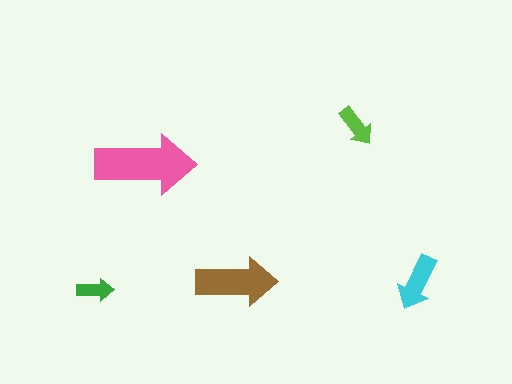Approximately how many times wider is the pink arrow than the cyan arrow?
About 2 times wider.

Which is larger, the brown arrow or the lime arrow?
The brown one.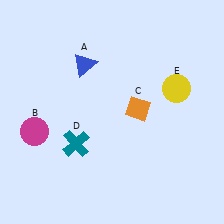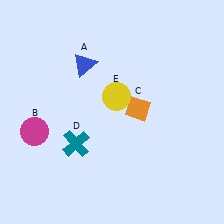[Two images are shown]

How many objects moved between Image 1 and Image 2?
1 object moved between the two images.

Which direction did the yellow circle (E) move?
The yellow circle (E) moved left.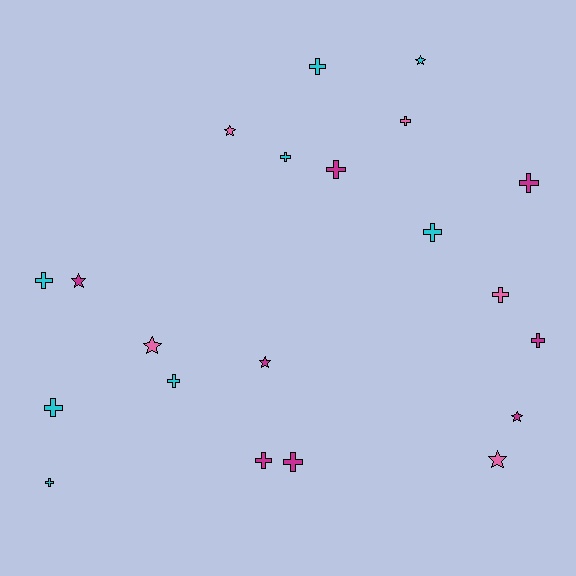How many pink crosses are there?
There are 2 pink crosses.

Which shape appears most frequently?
Cross, with 14 objects.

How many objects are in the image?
There are 21 objects.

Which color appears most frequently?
Magenta, with 8 objects.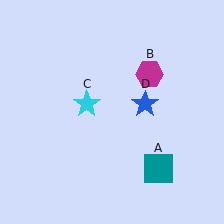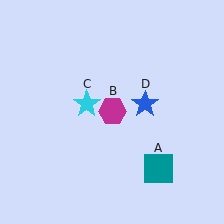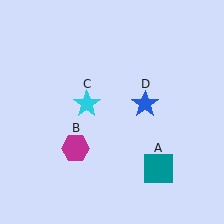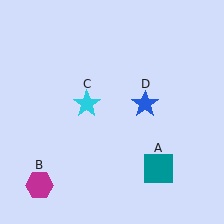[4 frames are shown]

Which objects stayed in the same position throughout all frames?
Teal square (object A) and cyan star (object C) and blue star (object D) remained stationary.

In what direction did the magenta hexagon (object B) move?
The magenta hexagon (object B) moved down and to the left.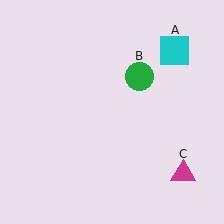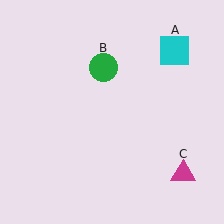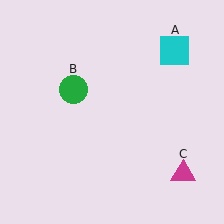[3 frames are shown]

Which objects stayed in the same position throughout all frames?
Cyan square (object A) and magenta triangle (object C) remained stationary.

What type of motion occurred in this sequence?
The green circle (object B) rotated counterclockwise around the center of the scene.